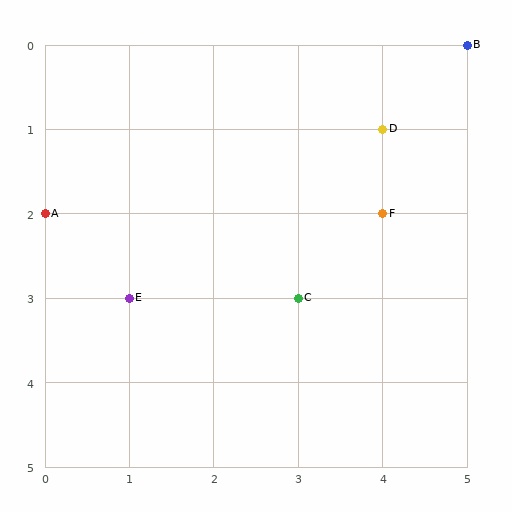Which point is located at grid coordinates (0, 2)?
Point A is at (0, 2).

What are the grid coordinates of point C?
Point C is at grid coordinates (3, 3).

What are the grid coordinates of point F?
Point F is at grid coordinates (4, 2).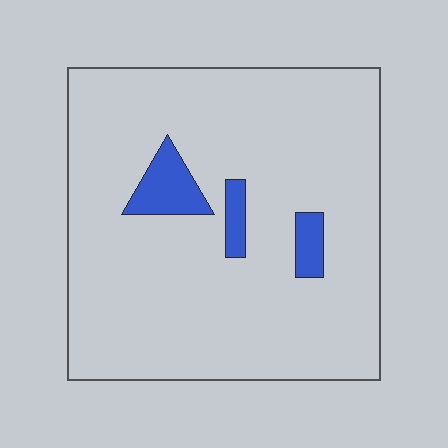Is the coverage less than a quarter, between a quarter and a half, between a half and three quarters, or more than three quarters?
Less than a quarter.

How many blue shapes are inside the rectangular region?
3.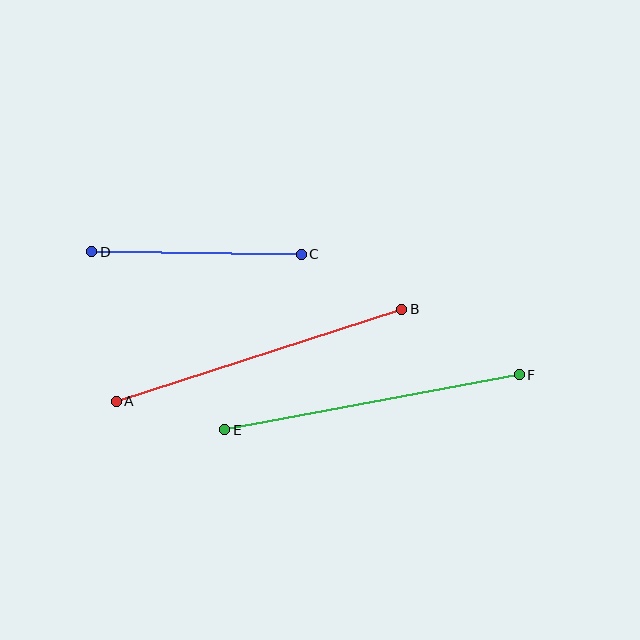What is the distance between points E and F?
The distance is approximately 300 pixels.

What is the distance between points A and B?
The distance is approximately 300 pixels.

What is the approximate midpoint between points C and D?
The midpoint is at approximately (196, 253) pixels.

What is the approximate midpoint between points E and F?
The midpoint is at approximately (372, 402) pixels.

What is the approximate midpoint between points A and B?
The midpoint is at approximately (259, 355) pixels.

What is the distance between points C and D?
The distance is approximately 209 pixels.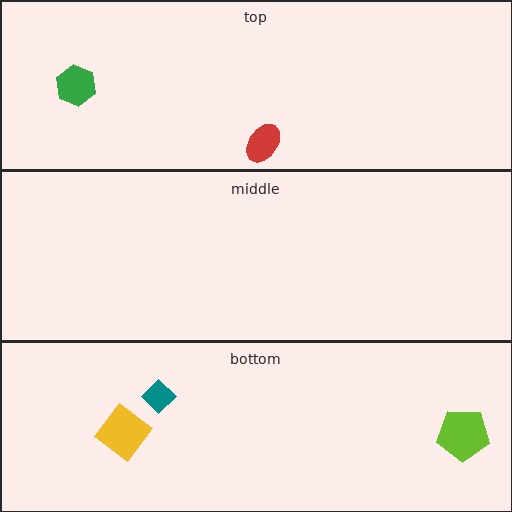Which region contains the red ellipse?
The top region.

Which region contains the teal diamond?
The bottom region.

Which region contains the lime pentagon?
The bottom region.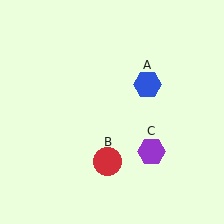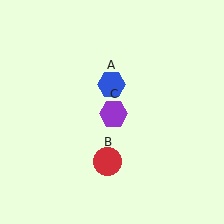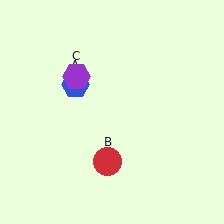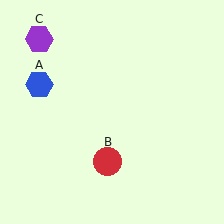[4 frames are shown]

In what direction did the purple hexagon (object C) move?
The purple hexagon (object C) moved up and to the left.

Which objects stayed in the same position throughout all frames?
Red circle (object B) remained stationary.